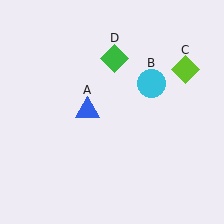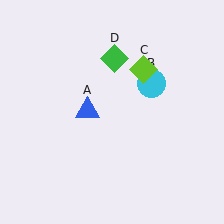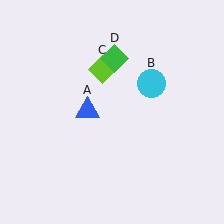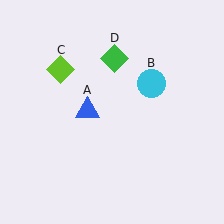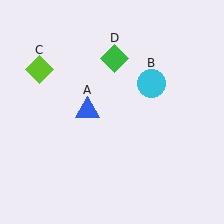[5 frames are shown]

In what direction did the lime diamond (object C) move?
The lime diamond (object C) moved left.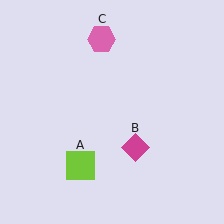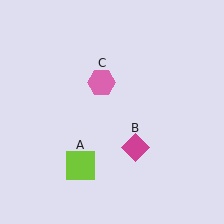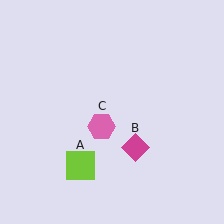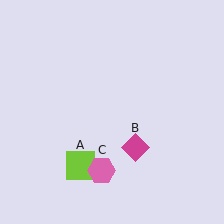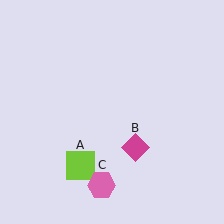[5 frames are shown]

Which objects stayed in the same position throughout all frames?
Lime square (object A) and magenta diamond (object B) remained stationary.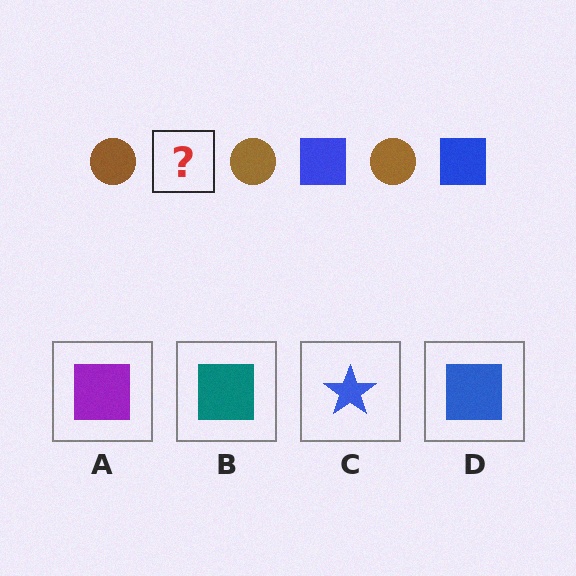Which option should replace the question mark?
Option D.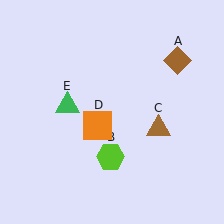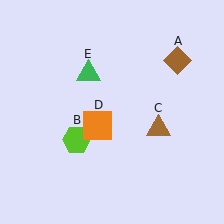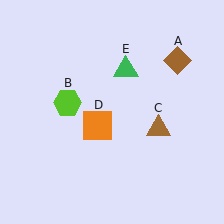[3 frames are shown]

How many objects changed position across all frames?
2 objects changed position: lime hexagon (object B), green triangle (object E).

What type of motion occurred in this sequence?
The lime hexagon (object B), green triangle (object E) rotated clockwise around the center of the scene.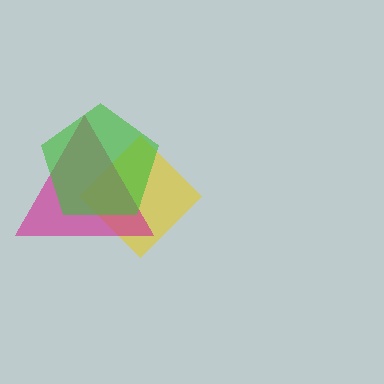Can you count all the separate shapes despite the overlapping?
Yes, there are 3 separate shapes.